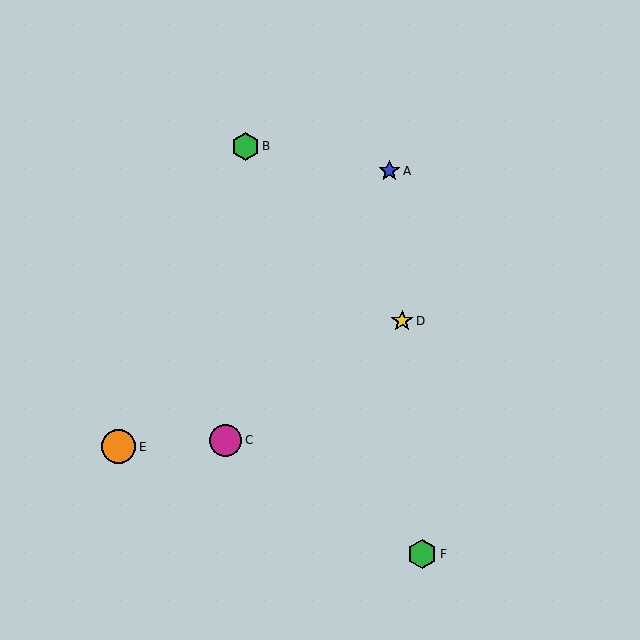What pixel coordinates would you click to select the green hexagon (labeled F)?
Click at (422, 554) to select the green hexagon F.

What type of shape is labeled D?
Shape D is a yellow star.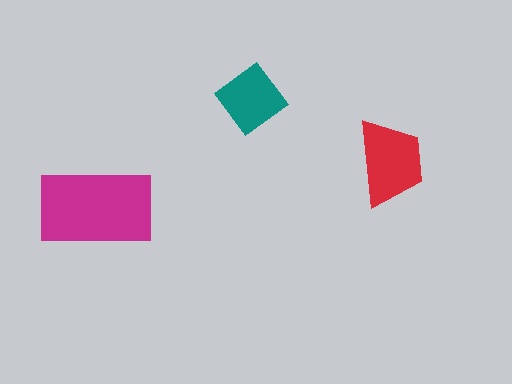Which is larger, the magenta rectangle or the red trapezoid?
The magenta rectangle.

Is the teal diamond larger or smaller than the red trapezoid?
Smaller.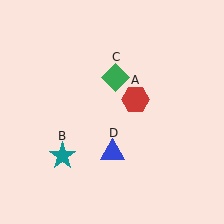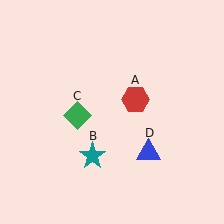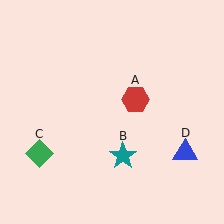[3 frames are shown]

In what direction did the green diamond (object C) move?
The green diamond (object C) moved down and to the left.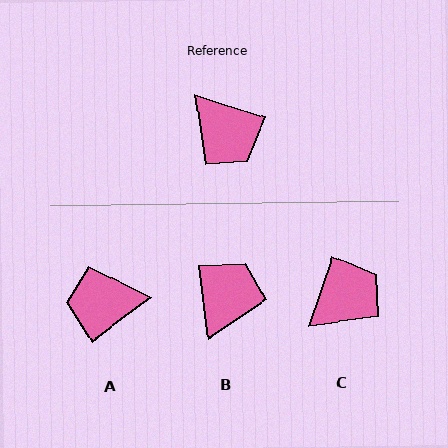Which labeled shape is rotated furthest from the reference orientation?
A, about 126 degrees away.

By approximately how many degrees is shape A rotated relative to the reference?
Approximately 126 degrees clockwise.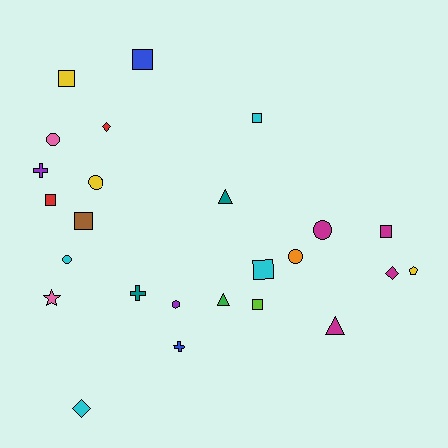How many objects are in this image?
There are 25 objects.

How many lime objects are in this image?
There is 1 lime object.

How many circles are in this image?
There are 5 circles.